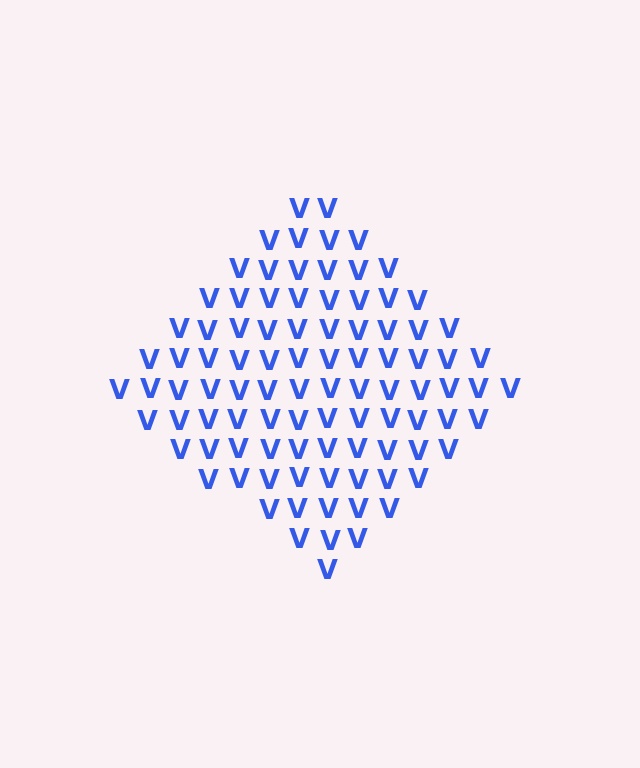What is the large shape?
The large shape is a diamond.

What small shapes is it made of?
It is made of small letter V's.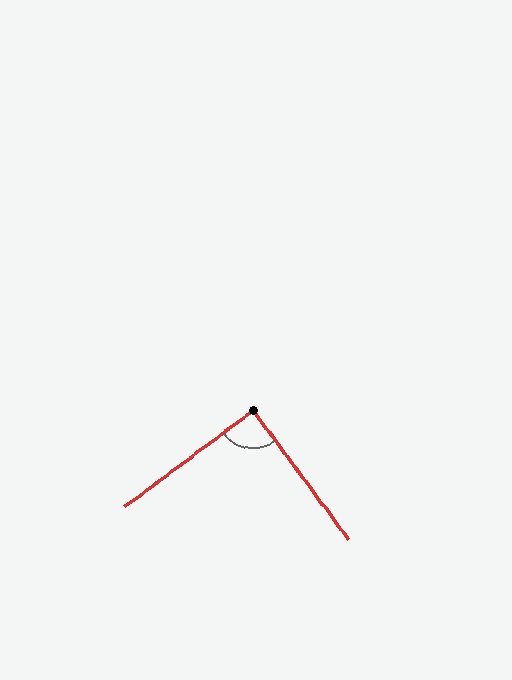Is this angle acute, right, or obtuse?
It is approximately a right angle.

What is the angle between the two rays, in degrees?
Approximately 90 degrees.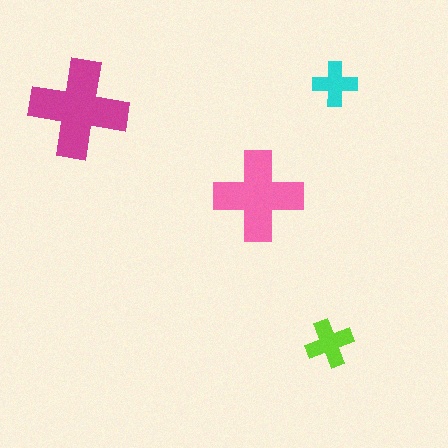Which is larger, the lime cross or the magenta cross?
The magenta one.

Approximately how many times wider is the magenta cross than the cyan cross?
About 2 times wider.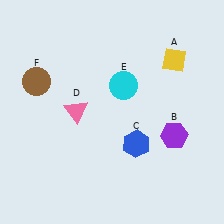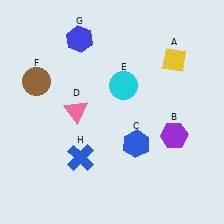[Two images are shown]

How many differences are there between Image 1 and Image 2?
There are 2 differences between the two images.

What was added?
A blue hexagon (G), a blue cross (H) were added in Image 2.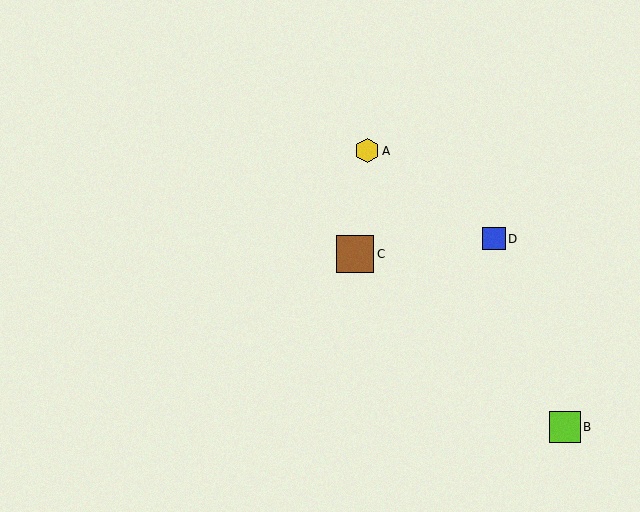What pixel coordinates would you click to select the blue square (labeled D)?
Click at (494, 239) to select the blue square D.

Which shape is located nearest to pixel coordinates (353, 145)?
The yellow hexagon (labeled A) at (367, 151) is nearest to that location.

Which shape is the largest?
The brown square (labeled C) is the largest.